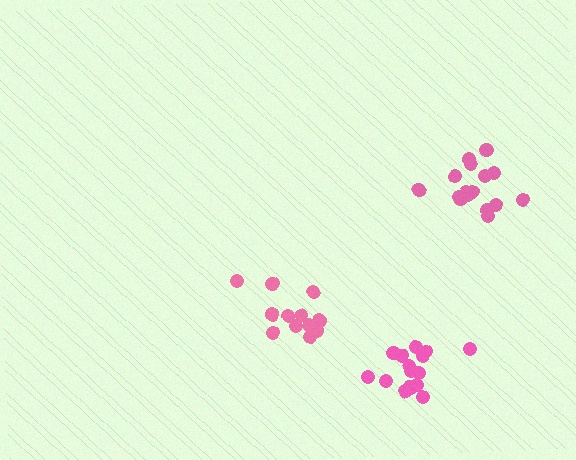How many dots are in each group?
Group 1: 15 dots, Group 2: 16 dots, Group 3: 12 dots (43 total).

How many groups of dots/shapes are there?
There are 3 groups.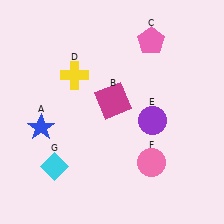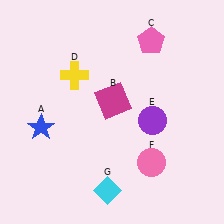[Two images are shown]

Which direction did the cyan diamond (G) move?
The cyan diamond (G) moved right.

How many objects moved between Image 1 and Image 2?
1 object moved between the two images.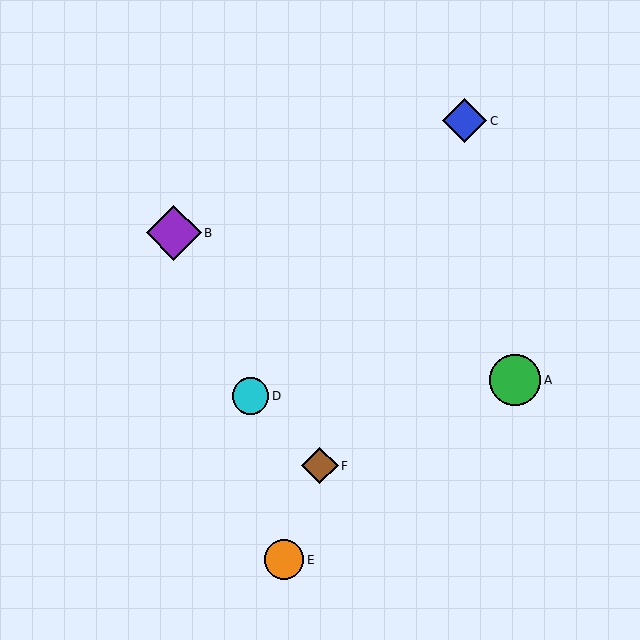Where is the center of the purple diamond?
The center of the purple diamond is at (174, 233).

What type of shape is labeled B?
Shape B is a purple diamond.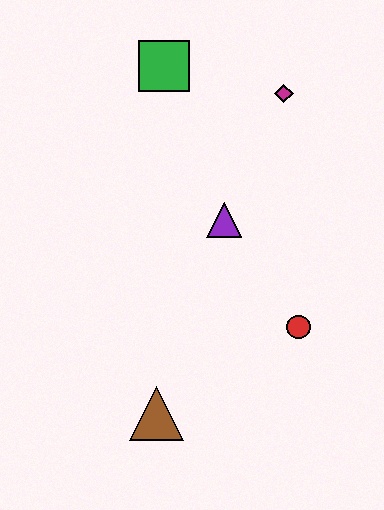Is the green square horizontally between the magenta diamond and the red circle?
No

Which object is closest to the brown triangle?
The red circle is closest to the brown triangle.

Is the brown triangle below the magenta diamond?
Yes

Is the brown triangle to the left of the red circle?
Yes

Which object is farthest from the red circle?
The green square is farthest from the red circle.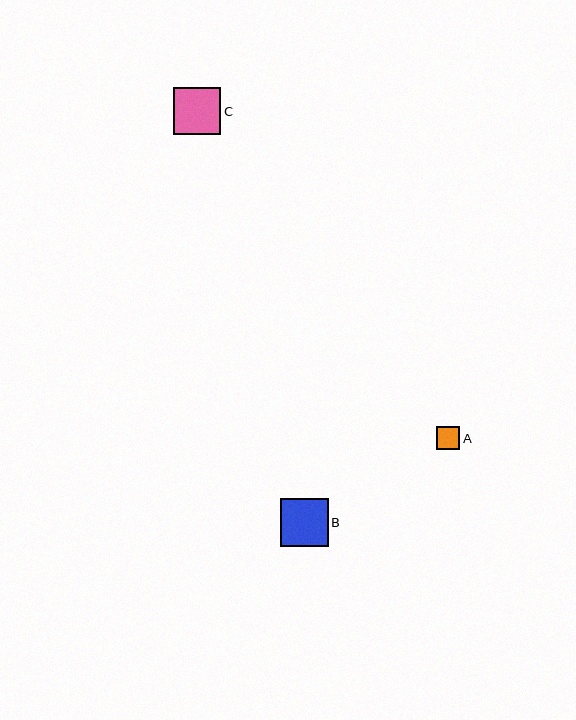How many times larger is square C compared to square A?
Square C is approximately 2.0 times the size of square A.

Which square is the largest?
Square B is the largest with a size of approximately 48 pixels.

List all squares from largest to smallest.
From largest to smallest: B, C, A.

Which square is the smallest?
Square A is the smallest with a size of approximately 24 pixels.